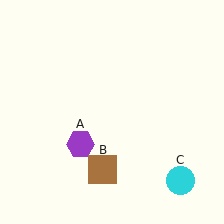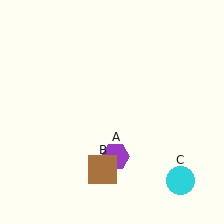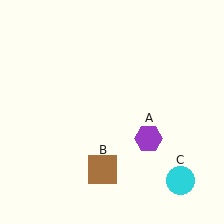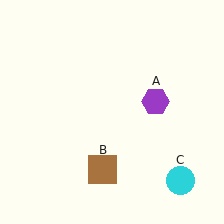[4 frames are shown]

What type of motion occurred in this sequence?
The purple hexagon (object A) rotated counterclockwise around the center of the scene.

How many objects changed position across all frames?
1 object changed position: purple hexagon (object A).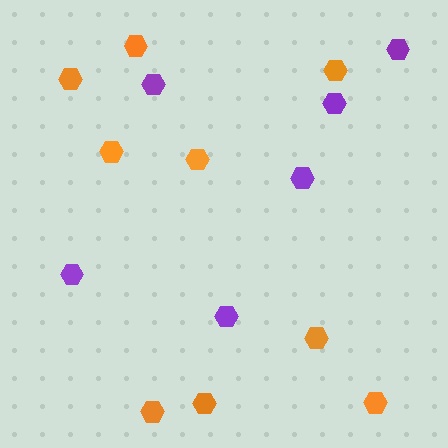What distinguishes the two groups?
There are 2 groups: one group of orange hexagons (9) and one group of purple hexagons (6).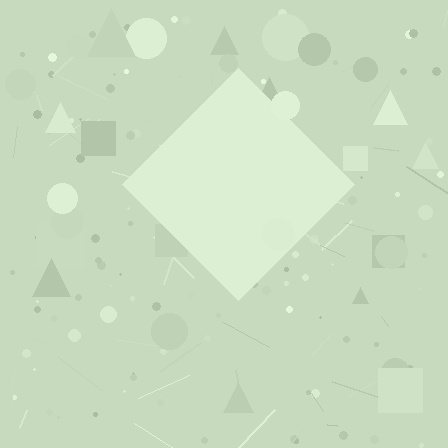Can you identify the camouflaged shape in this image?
The camouflaged shape is a diamond.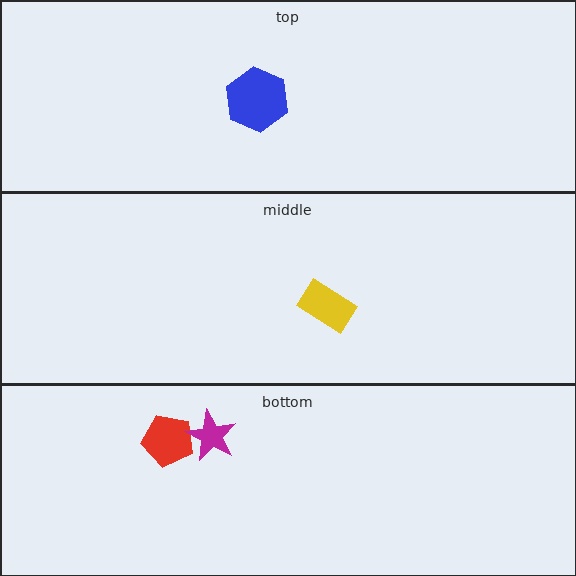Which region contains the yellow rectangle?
The middle region.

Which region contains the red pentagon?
The bottom region.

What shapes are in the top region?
The blue hexagon.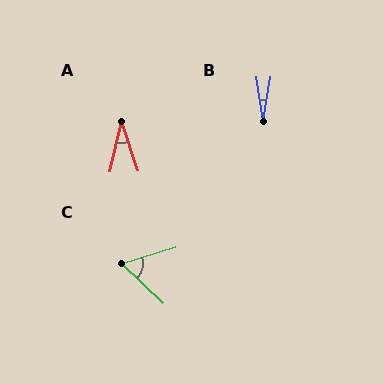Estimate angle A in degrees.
Approximately 31 degrees.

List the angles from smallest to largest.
B (17°), A (31°), C (60°).